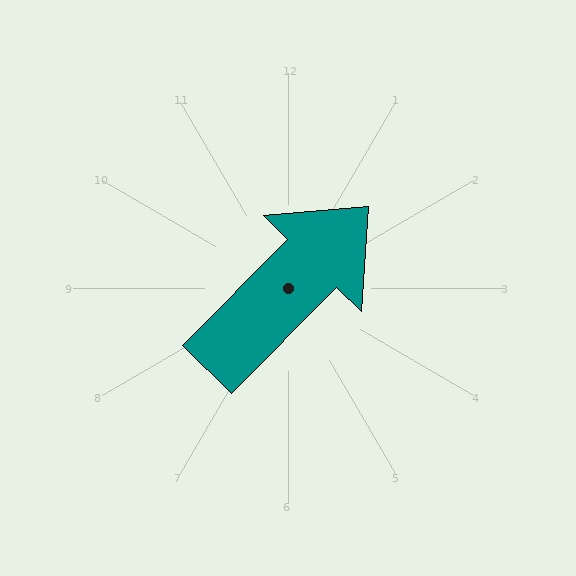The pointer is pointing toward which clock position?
Roughly 1 o'clock.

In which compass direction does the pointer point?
Northeast.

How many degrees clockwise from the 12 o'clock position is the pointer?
Approximately 45 degrees.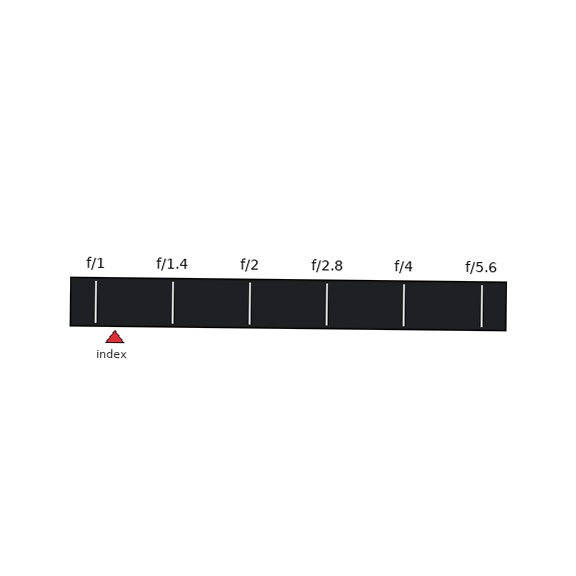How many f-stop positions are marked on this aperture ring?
There are 6 f-stop positions marked.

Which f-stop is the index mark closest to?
The index mark is closest to f/1.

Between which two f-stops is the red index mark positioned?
The index mark is between f/1 and f/1.4.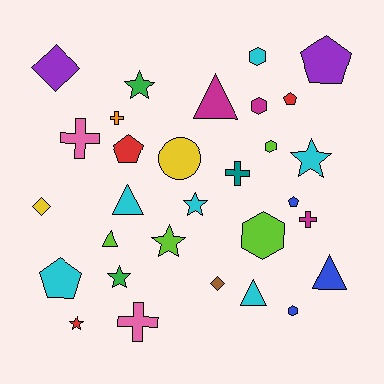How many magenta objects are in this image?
There are 3 magenta objects.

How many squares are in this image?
There are no squares.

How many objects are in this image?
There are 30 objects.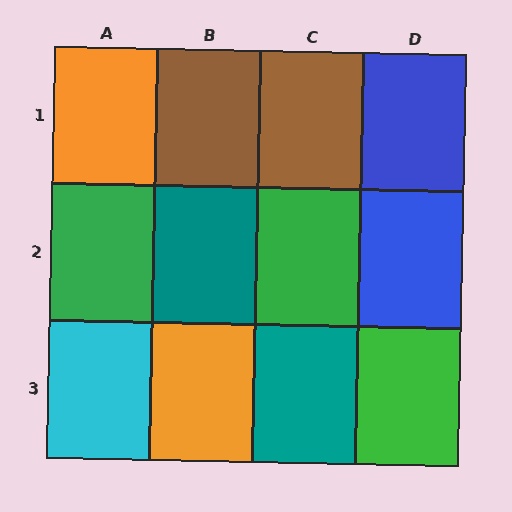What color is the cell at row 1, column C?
Brown.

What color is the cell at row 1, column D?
Blue.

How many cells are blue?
2 cells are blue.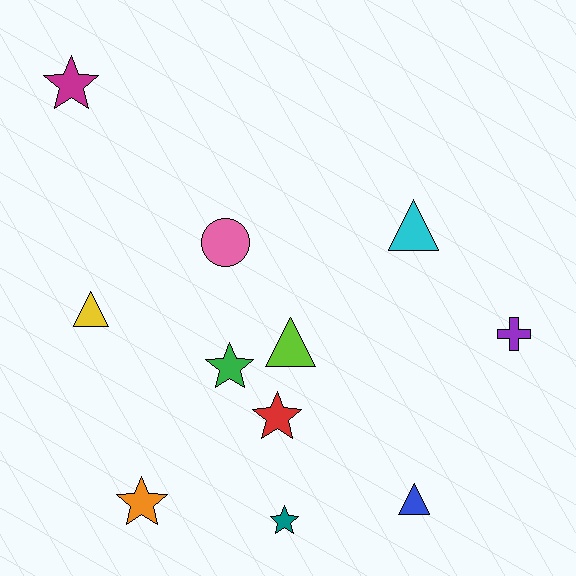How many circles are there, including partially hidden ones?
There is 1 circle.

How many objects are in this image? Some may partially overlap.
There are 11 objects.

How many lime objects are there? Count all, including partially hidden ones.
There is 1 lime object.